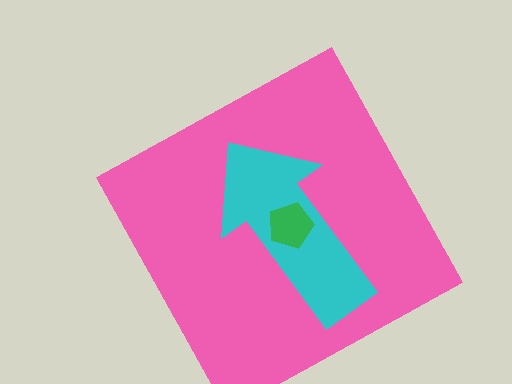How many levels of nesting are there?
3.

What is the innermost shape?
The green pentagon.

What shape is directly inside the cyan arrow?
The green pentagon.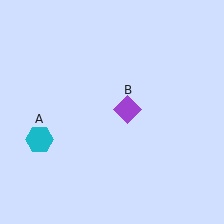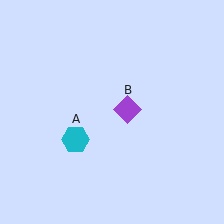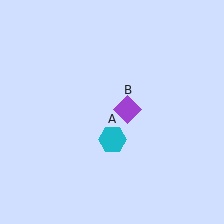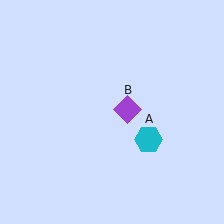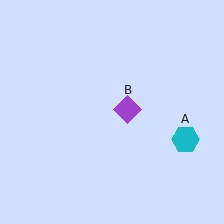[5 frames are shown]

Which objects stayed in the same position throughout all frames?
Purple diamond (object B) remained stationary.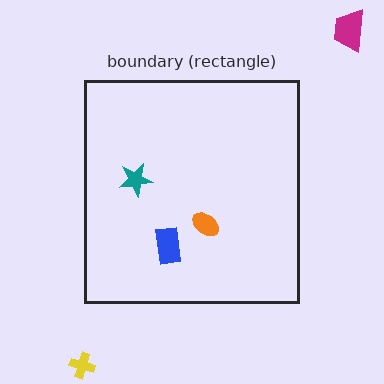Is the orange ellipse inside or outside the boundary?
Inside.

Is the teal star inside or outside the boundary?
Inside.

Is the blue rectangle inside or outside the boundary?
Inside.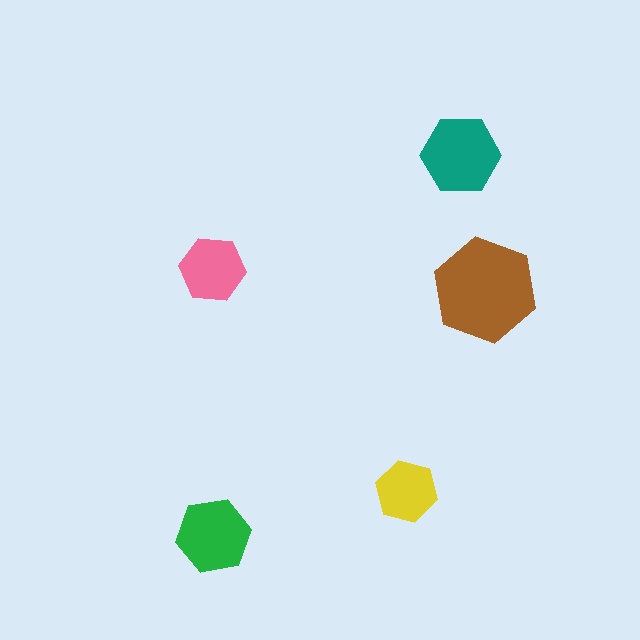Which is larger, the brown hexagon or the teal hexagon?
The brown one.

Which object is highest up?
The teal hexagon is topmost.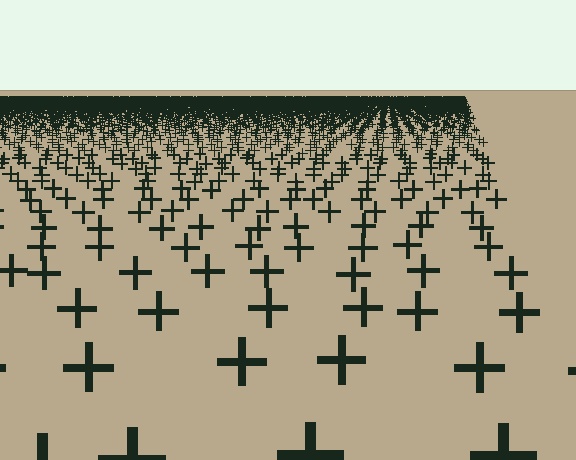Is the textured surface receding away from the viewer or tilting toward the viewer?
The surface is receding away from the viewer. Texture elements get smaller and denser toward the top.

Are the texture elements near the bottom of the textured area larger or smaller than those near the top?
Larger. Near the bottom, elements are closer to the viewer and appear at a bigger on-screen size.